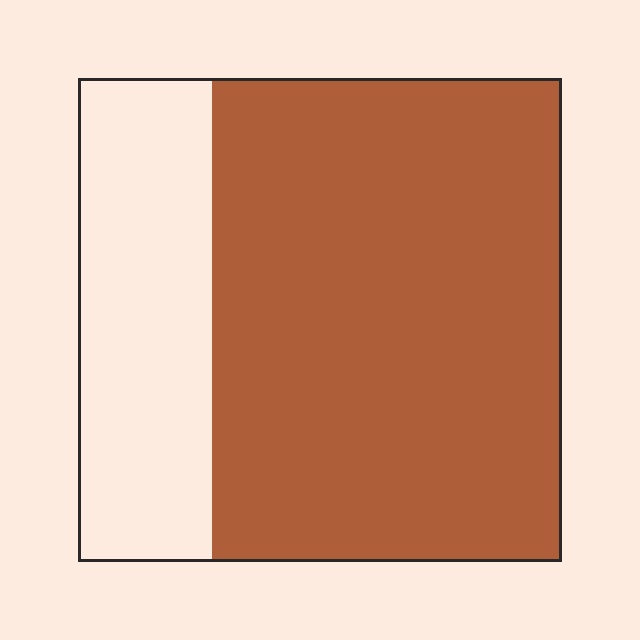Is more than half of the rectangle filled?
Yes.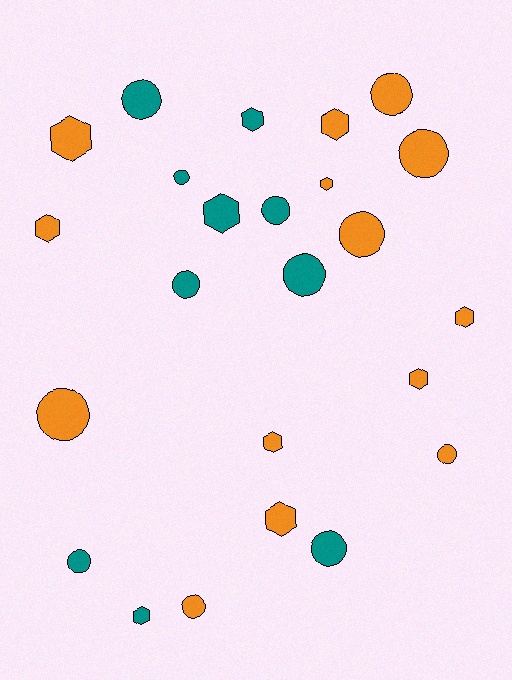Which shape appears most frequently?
Circle, with 13 objects.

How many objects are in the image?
There are 24 objects.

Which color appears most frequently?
Orange, with 14 objects.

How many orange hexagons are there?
There are 8 orange hexagons.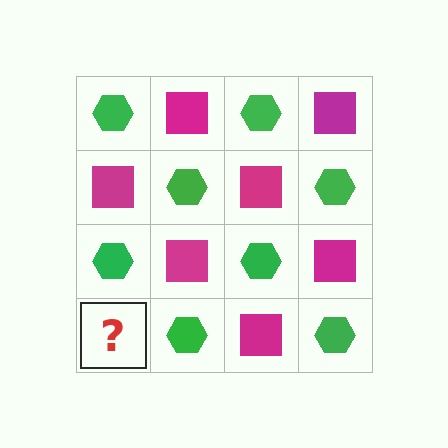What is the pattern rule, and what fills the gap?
The rule is that it alternates green hexagon and magenta square in a checkerboard pattern. The gap should be filled with a magenta square.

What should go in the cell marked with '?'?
The missing cell should contain a magenta square.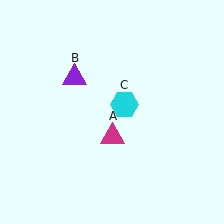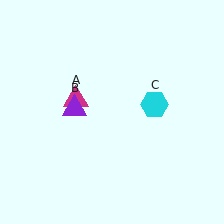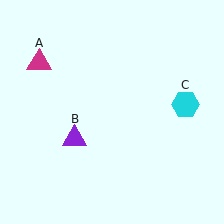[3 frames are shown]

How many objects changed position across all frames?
3 objects changed position: magenta triangle (object A), purple triangle (object B), cyan hexagon (object C).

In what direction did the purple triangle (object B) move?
The purple triangle (object B) moved down.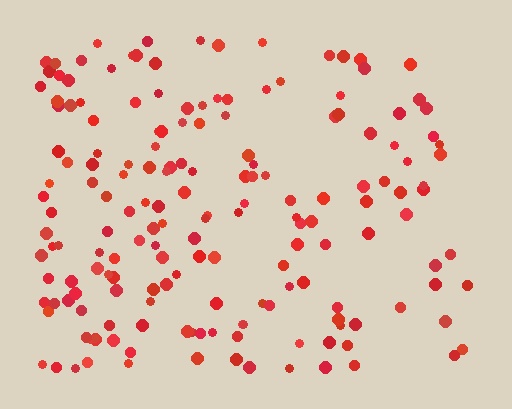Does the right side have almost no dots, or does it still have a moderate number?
Still a moderate number, just noticeably fewer than the left.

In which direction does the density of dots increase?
From right to left, with the left side densest.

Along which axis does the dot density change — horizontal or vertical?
Horizontal.